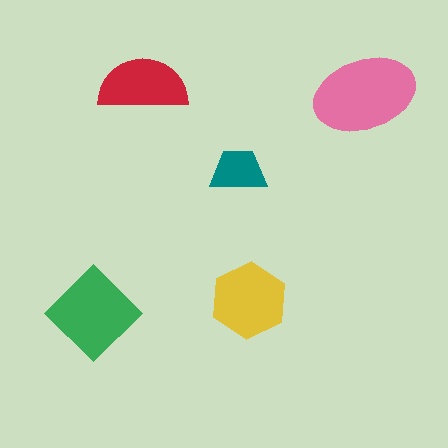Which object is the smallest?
The teal trapezoid.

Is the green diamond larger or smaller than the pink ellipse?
Smaller.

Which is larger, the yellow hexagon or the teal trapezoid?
The yellow hexagon.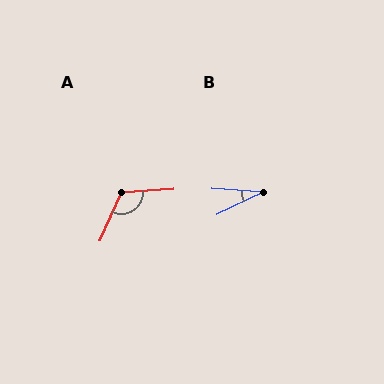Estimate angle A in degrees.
Approximately 118 degrees.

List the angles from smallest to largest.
B (29°), A (118°).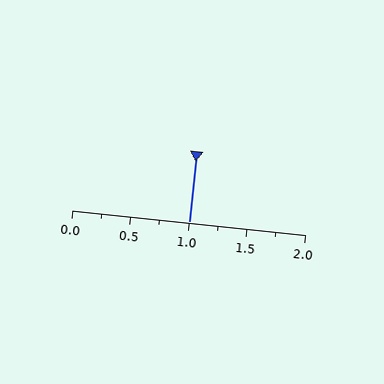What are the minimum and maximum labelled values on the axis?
The axis runs from 0.0 to 2.0.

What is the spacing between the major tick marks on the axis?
The major ticks are spaced 0.5 apart.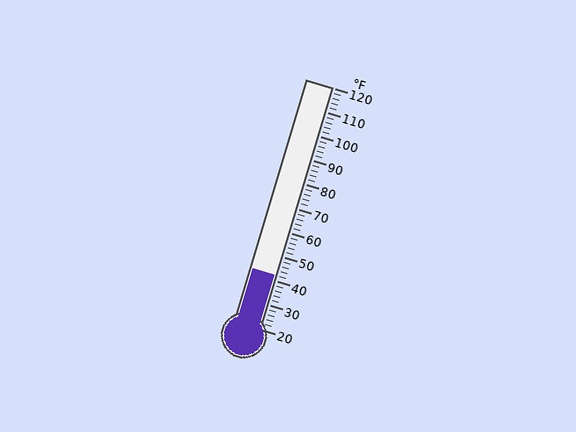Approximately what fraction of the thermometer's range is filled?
The thermometer is filled to approximately 20% of its range.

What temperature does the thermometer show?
The thermometer shows approximately 42°F.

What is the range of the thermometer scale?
The thermometer scale ranges from 20°F to 120°F.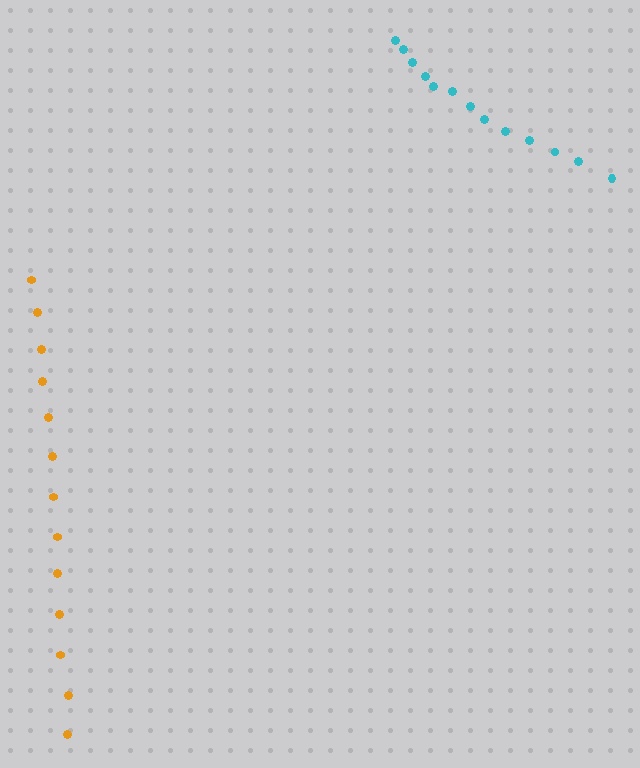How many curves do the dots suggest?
There are 2 distinct paths.